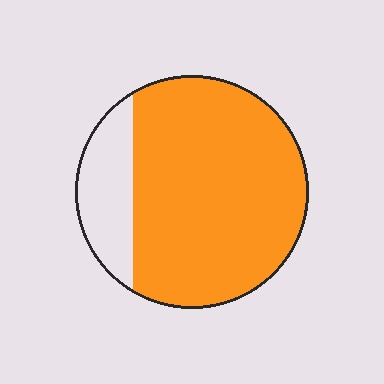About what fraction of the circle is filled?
About four fifths (4/5).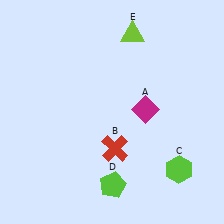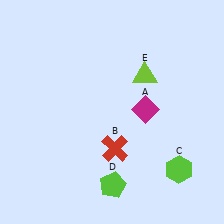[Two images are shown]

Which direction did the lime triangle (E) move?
The lime triangle (E) moved down.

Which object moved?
The lime triangle (E) moved down.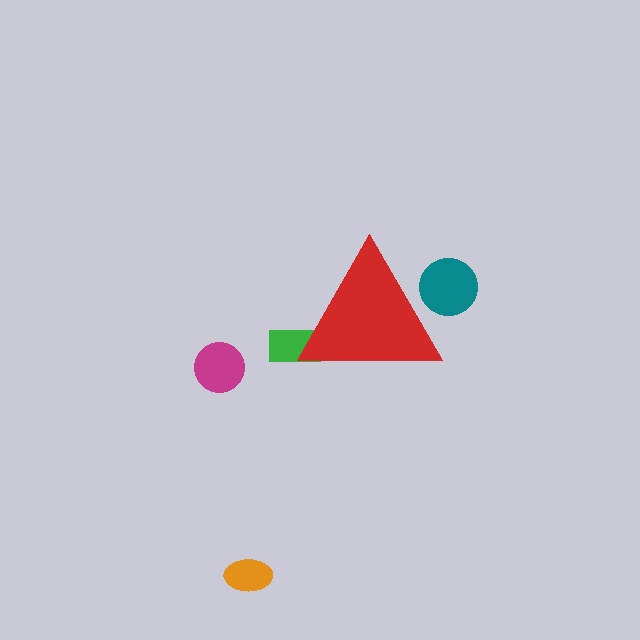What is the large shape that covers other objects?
A red triangle.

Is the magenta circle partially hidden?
No, the magenta circle is fully visible.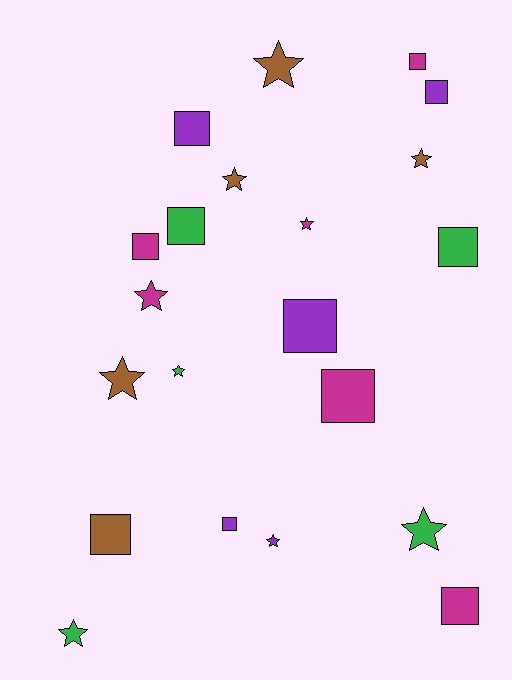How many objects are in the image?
There are 21 objects.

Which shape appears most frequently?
Square, with 11 objects.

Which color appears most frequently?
Magenta, with 6 objects.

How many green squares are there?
There are 2 green squares.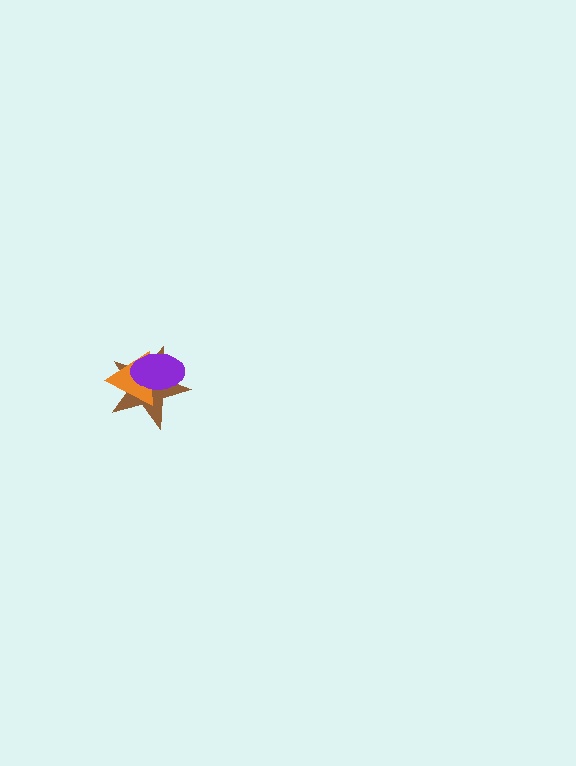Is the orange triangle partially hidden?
Yes, it is partially covered by another shape.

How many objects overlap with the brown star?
2 objects overlap with the brown star.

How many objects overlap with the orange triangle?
2 objects overlap with the orange triangle.